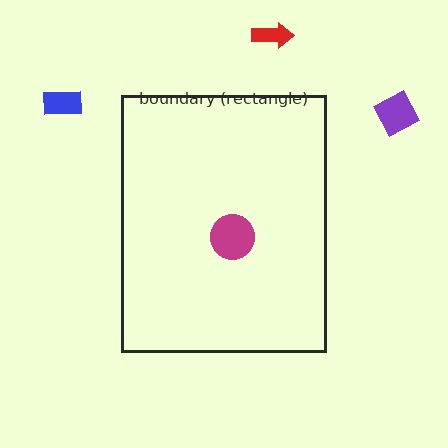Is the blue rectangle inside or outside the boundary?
Outside.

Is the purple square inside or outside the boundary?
Outside.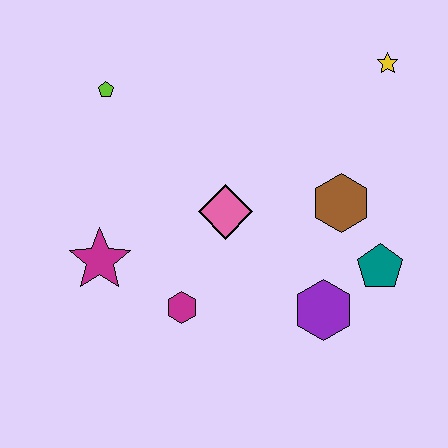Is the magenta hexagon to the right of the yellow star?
No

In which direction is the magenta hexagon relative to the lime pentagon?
The magenta hexagon is below the lime pentagon.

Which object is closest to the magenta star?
The magenta hexagon is closest to the magenta star.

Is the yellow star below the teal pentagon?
No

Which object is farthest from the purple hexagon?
The lime pentagon is farthest from the purple hexagon.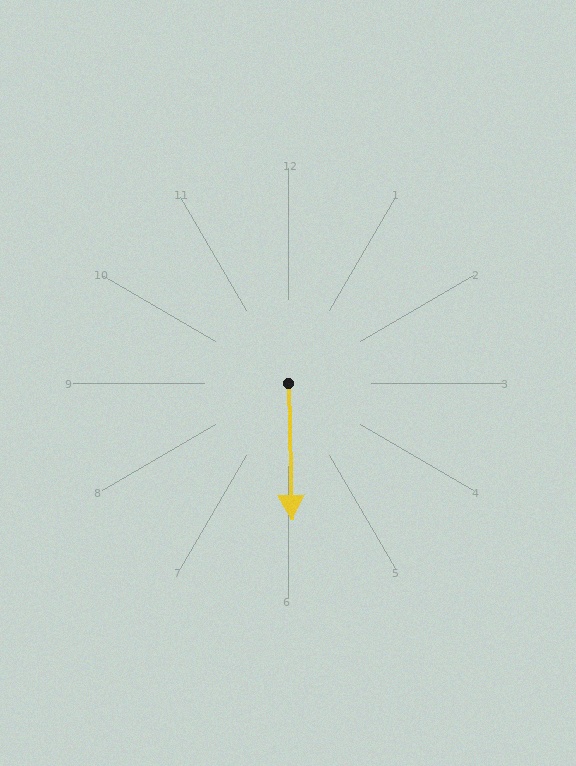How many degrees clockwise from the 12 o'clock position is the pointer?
Approximately 178 degrees.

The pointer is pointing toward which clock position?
Roughly 6 o'clock.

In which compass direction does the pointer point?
South.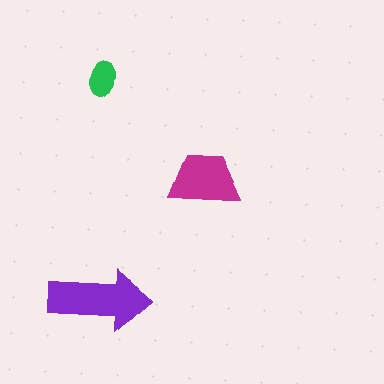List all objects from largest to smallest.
The purple arrow, the magenta trapezoid, the green ellipse.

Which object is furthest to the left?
The green ellipse is leftmost.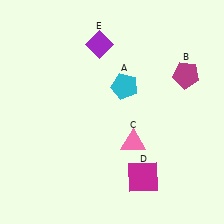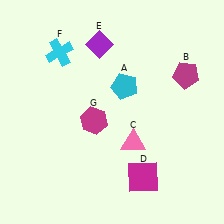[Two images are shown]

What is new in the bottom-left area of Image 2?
A magenta hexagon (G) was added in the bottom-left area of Image 2.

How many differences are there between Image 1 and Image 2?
There are 2 differences between the two images.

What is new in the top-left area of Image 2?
A cyan cross (F) was added in the top-left area of Image 2.